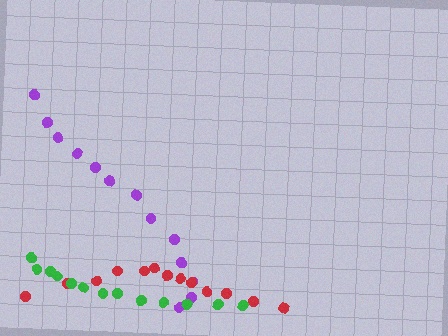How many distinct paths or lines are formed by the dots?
There are 3 distinct paths.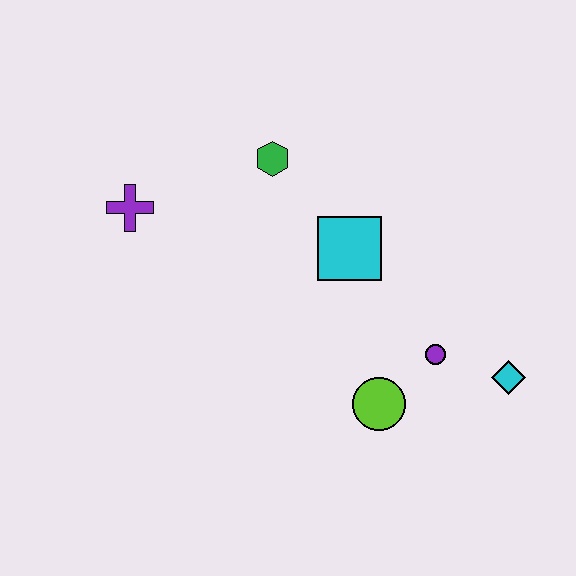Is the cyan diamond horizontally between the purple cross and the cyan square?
No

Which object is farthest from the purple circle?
The purple cross is farthest from the purple circle.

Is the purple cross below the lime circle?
No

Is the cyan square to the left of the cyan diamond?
Yes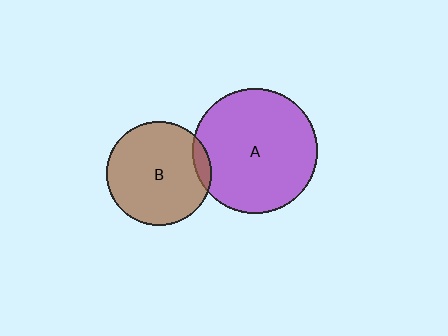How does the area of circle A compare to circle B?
Approximately 1.4 times.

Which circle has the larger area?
Circle A (purple).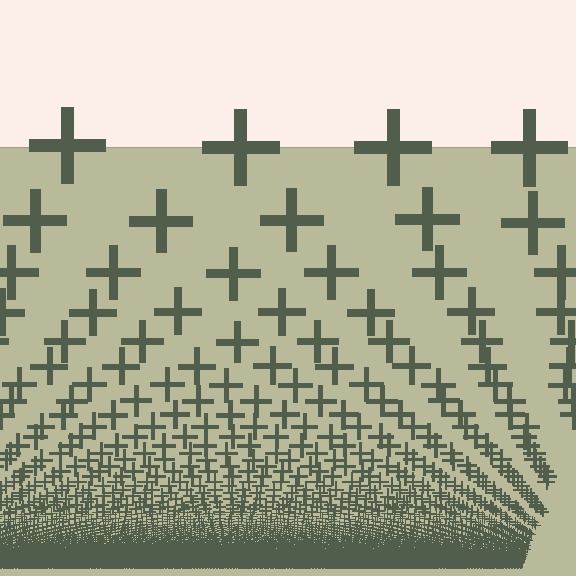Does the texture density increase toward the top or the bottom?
Density increases toward the bottom.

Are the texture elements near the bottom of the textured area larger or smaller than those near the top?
Smaller. The gradient is inverted — elements near the bottom are smaller and denser.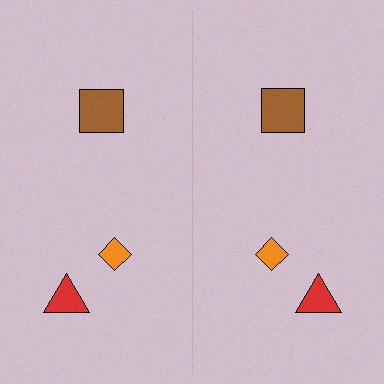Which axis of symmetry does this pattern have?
The pattern has a vertical axis of symmetry running through the center of the image.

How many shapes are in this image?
There are 6 shapes in this image.